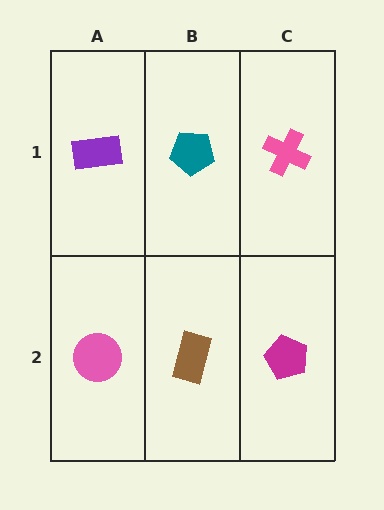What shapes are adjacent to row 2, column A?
A purple rectangle (row 1, column A), a brown rectangle (row 2, column B).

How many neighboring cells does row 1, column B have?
3.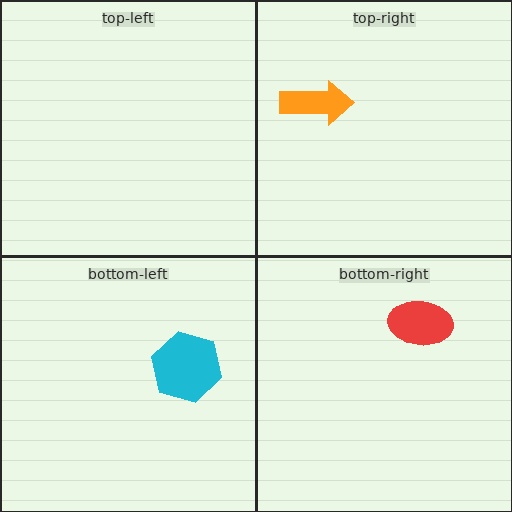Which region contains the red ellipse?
The bottom-right region.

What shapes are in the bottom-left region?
The cyan hexagon.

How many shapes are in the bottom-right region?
1.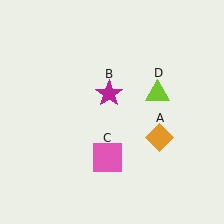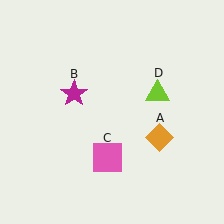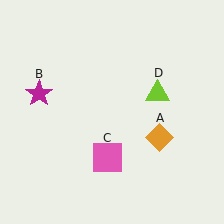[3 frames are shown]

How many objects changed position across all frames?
1 object changed position: magenta star (object B).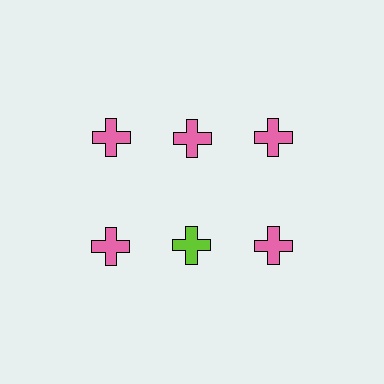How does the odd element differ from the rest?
It has a different color: lime instead of pink.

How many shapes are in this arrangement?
There are 6 shapes arranged in a grid pattern.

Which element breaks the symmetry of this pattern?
The lime cross in the second row, second from left column breaks the symmetry. All other shapes are pink crosses.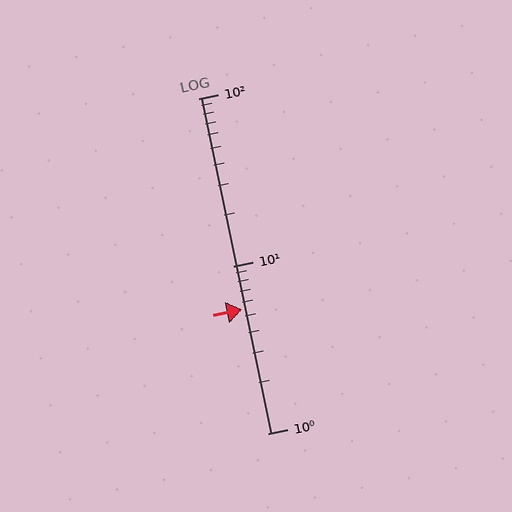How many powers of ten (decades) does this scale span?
The scale spans 2 decades, from 1 to 100.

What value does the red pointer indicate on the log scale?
The pointer indicates approximately 5.5.